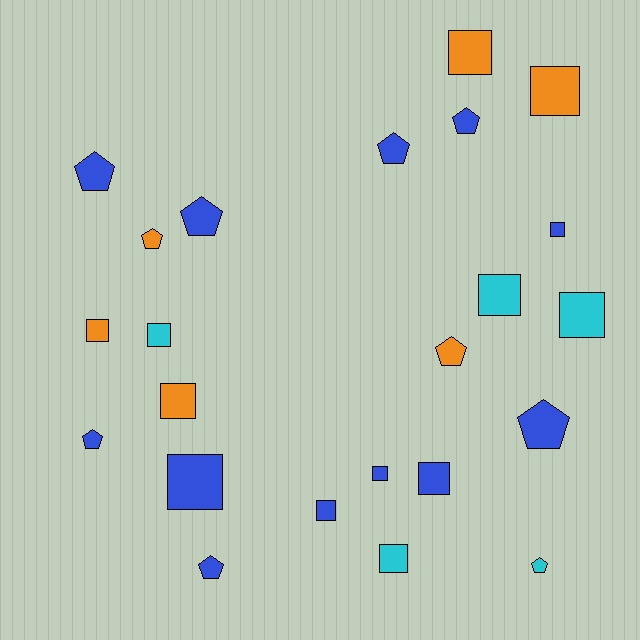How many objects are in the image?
There are 23 objects.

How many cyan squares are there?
There are 4 cyan squares.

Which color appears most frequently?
Blue, with 12 objects.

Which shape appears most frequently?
Square, with 13 objects.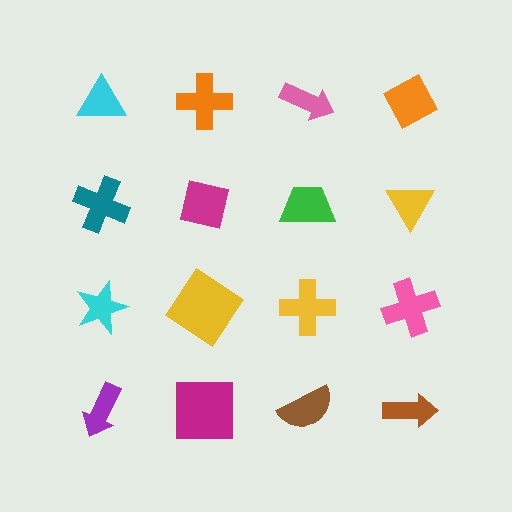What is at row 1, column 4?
An orange diamond.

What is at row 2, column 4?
A yellow triangle.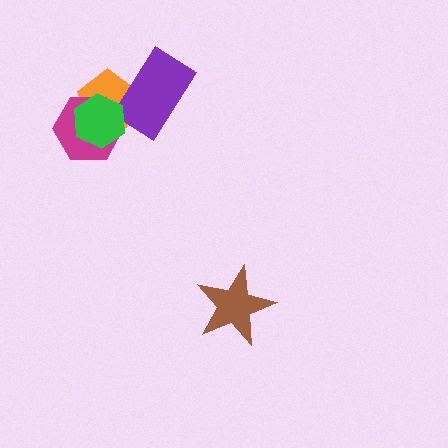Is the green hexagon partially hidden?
No, no other shape covers it.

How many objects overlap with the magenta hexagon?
2 objects overlap with the magenta hexagon.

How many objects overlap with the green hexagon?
2 objects overlap with the green hexagon.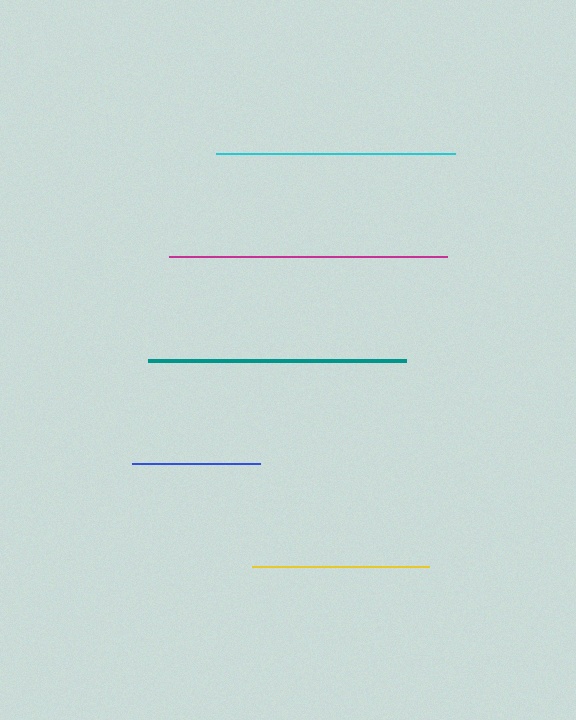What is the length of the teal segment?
The teal segment is approximately 258 pixels long.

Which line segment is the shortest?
The blue line is the shortest at approximately 128 pixels.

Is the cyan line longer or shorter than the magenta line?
The magenta line is longer than the cyan line.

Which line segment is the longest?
The magenta line is the longest at approximately 278 pixels.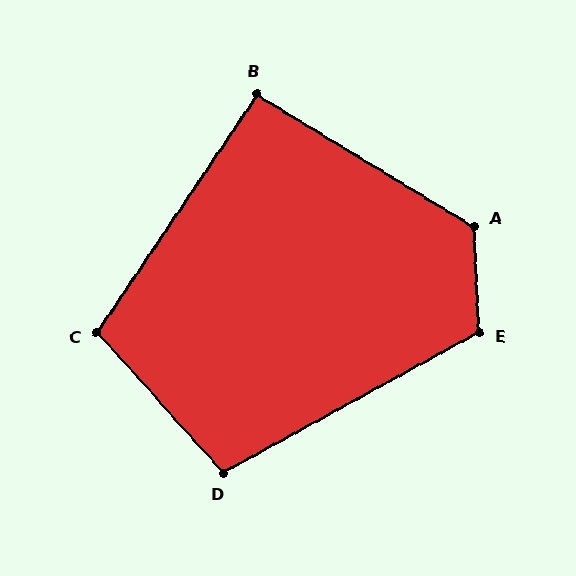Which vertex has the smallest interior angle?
B, at approximately 93 degrees.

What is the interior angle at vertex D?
Approximately 103 degrees (obtuse).